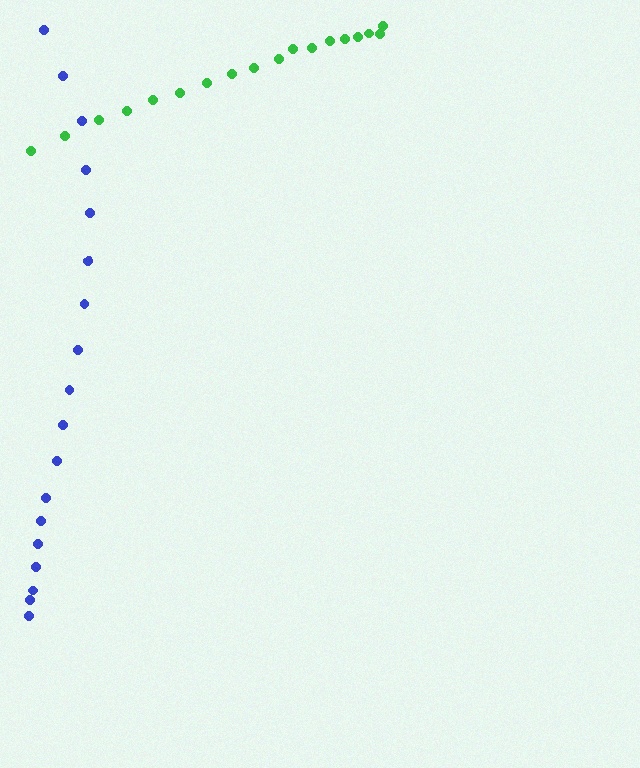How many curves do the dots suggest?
There are 2 distinct paths.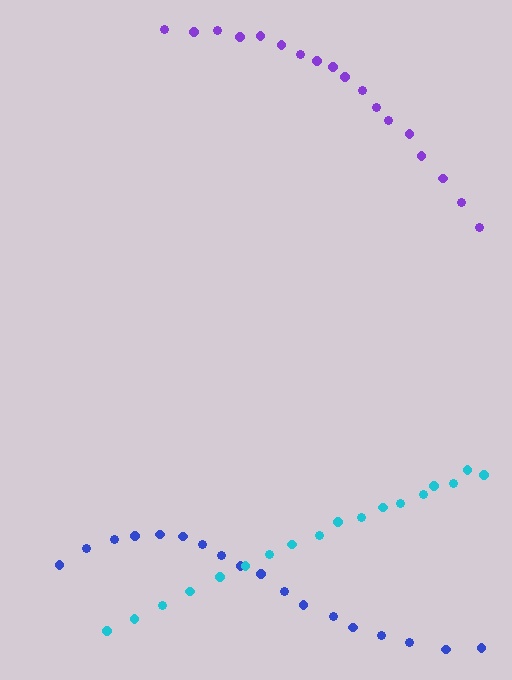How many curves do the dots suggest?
There are 3 distinct paths.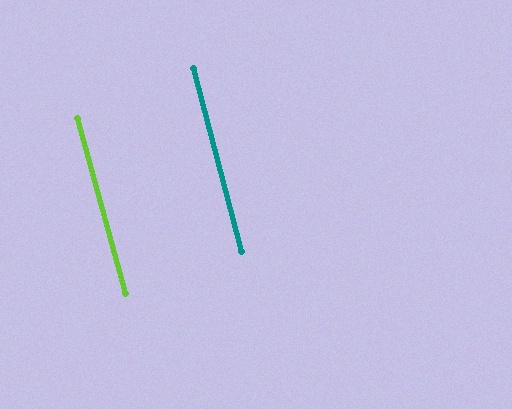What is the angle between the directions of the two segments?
Approximately 1 degree.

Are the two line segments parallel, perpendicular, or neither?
Parallel — their directions differ by only 0.9°.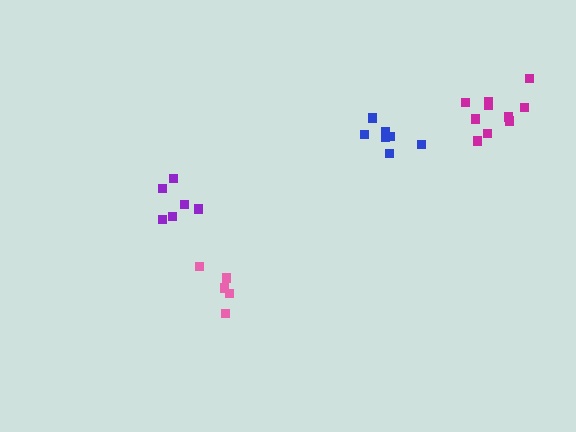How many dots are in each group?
Group 1: 10 dots, Group 2: 5 dots, Group 3: 6 dots, Group 4: 7 dots (28 total).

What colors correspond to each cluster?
The clusters are colored: magenta, pink, purple, blue.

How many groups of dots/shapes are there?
There are 4 groups.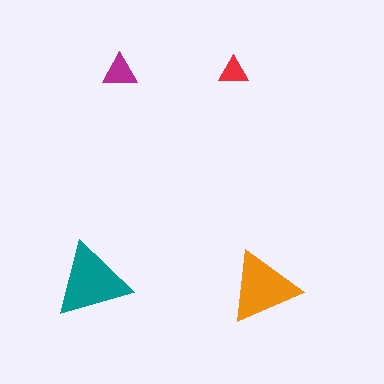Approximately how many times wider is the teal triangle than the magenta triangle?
About 2 times wider.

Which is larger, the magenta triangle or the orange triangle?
The orange one.